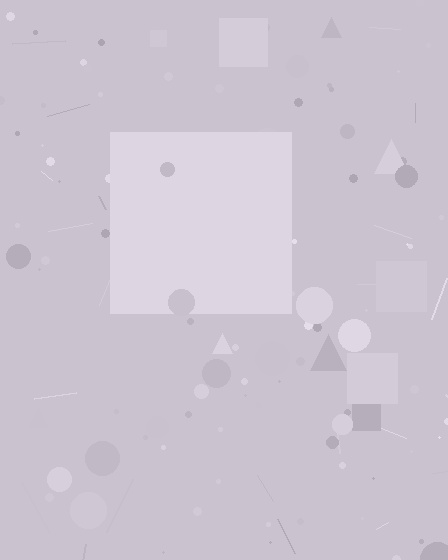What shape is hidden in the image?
A square is hidden in the image.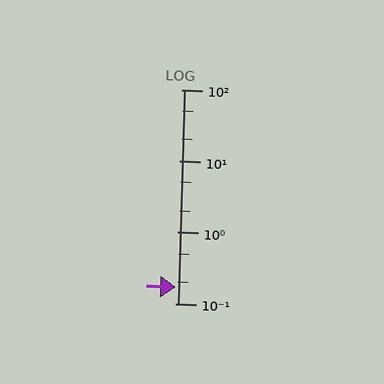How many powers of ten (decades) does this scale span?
The scale spans 3 decades, from 0.1 to 100.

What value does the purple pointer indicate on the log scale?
The pointer indicates approximately 0.17.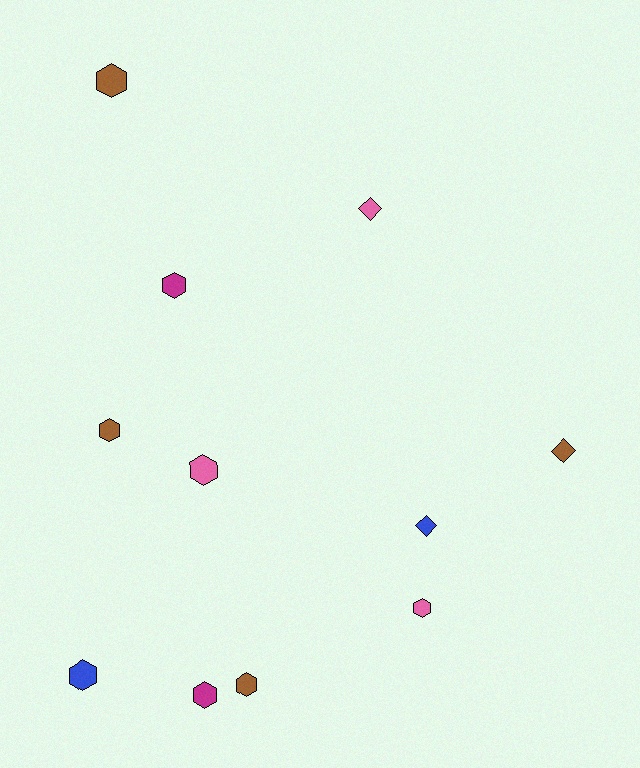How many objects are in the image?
There are 11 objects.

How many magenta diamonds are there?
There are no magenta diamonds.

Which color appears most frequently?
Brown, with 4 objects.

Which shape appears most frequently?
Hexagon, with 8 objects.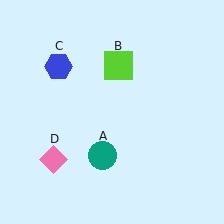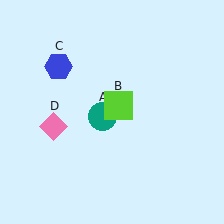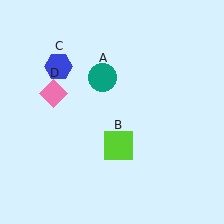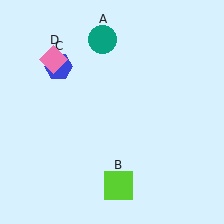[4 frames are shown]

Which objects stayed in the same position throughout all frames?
Blue hexagon (object C) remained stationary.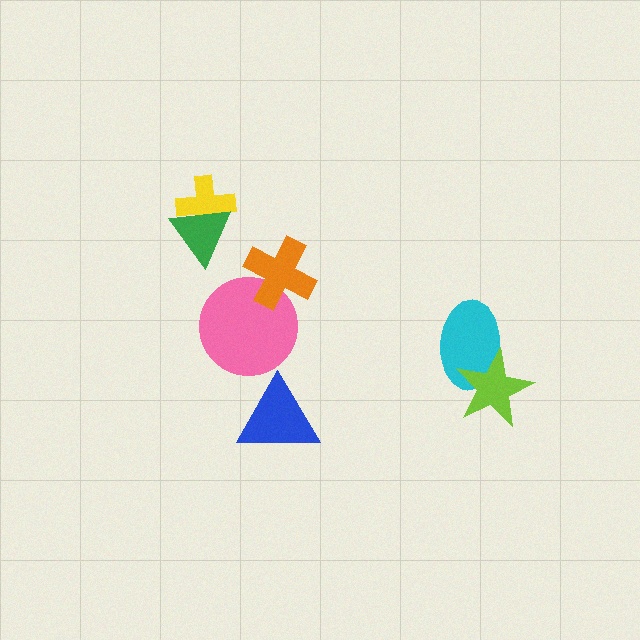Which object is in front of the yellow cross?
The green triangle is in front of the yellow cross.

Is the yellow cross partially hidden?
Yes, it is partially covered by another shape.